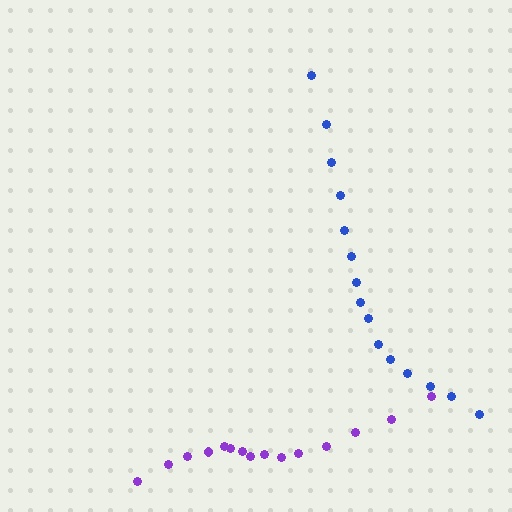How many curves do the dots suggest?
There are 2 distinct paths.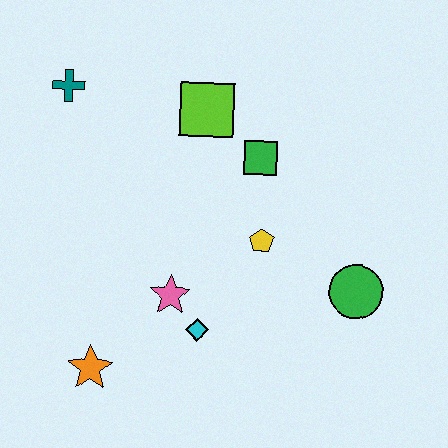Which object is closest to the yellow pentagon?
The green square is closest to the yellow pentagon.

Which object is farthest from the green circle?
The teal cross is farthest from the green circle.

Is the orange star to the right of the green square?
No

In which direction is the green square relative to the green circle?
The green square is above the green circle.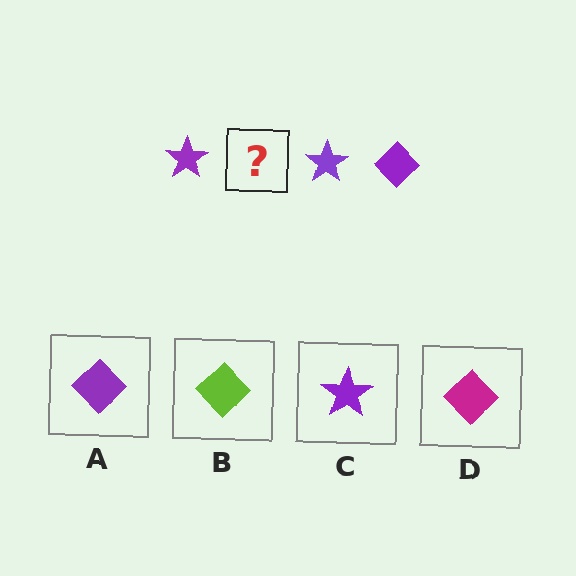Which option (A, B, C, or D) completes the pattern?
A.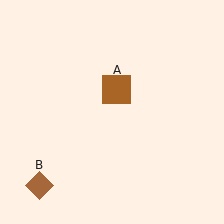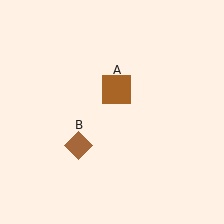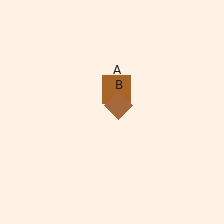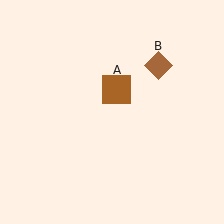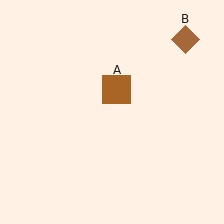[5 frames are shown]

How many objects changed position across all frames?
1 object changed position: brown diamond (object B).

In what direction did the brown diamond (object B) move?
The brown diamond (object B) moved up and to the right.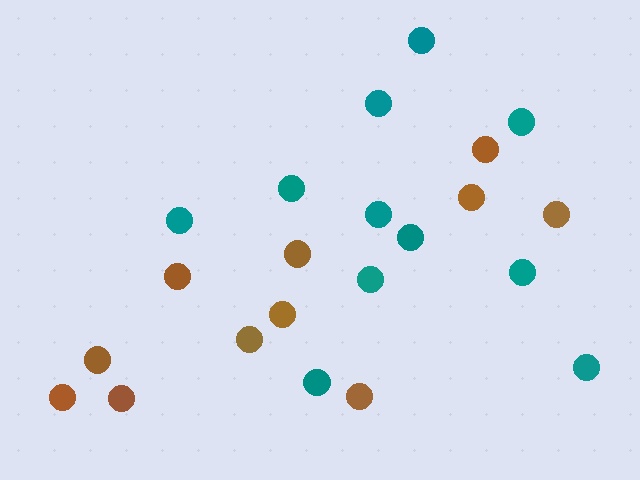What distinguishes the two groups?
There are 2 groups: one group of brown circles (11) and one group of teal circles (11).